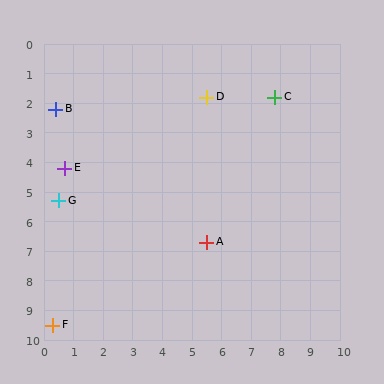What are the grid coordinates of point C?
Point C is at approximately (7.8, 1.8).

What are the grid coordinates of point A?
Point A is at approximately (5.5, 6.7).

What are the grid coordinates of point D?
Point D is at approximately (5.5, 1.8).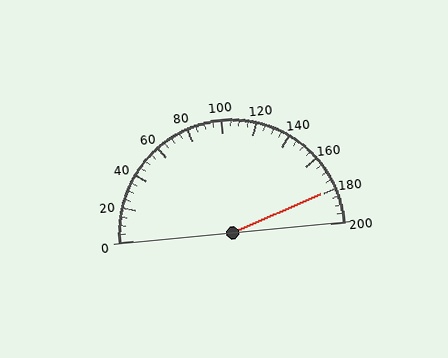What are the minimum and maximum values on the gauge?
The gauge ranges from 0 to 200.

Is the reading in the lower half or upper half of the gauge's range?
The reading is in the upper half of the range (0 to 200).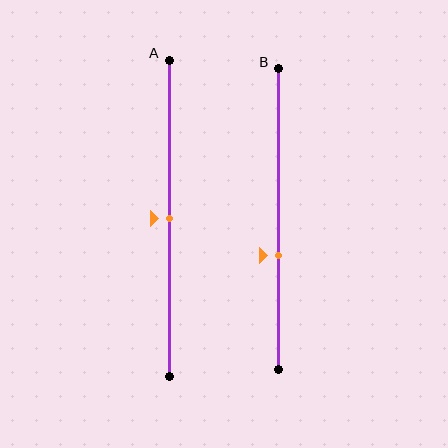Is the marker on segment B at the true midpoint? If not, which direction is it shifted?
No, the marker on segment B is shifted downward by about 12% of the segment length.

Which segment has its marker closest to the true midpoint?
Segment A has its marker closest to the true midpoint.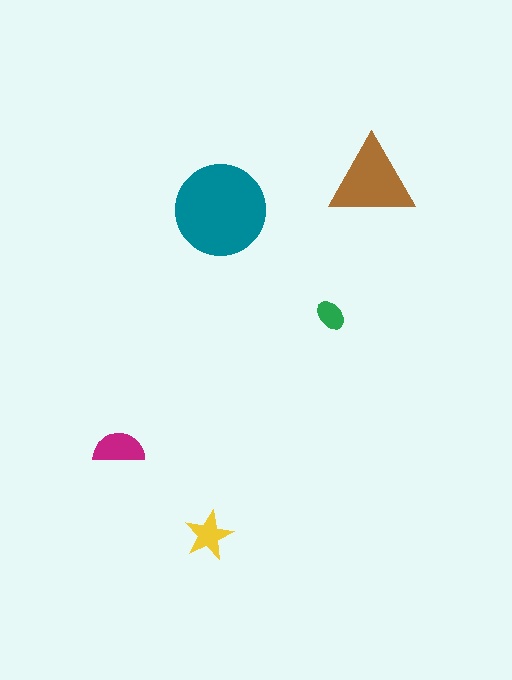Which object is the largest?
The teal circle.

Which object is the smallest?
The green ellipse.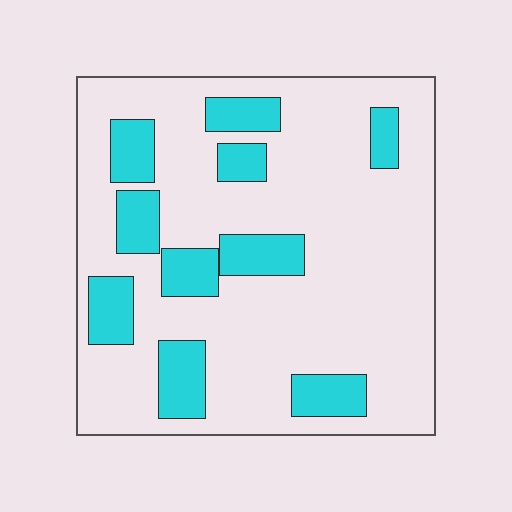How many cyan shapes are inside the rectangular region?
10.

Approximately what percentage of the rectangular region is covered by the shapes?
Approximately 20%.